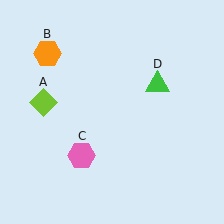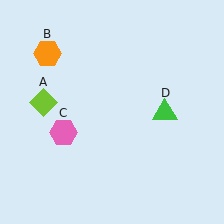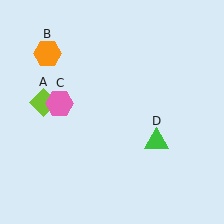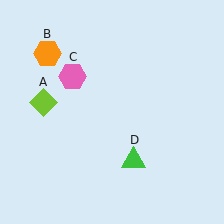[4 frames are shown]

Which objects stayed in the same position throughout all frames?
Lime diamond (object A) and orange hexagon (object B) remained stationary.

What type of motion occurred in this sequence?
The pink hexagon (object C), green triangle (object D) rotated clockwise around the center of the scene.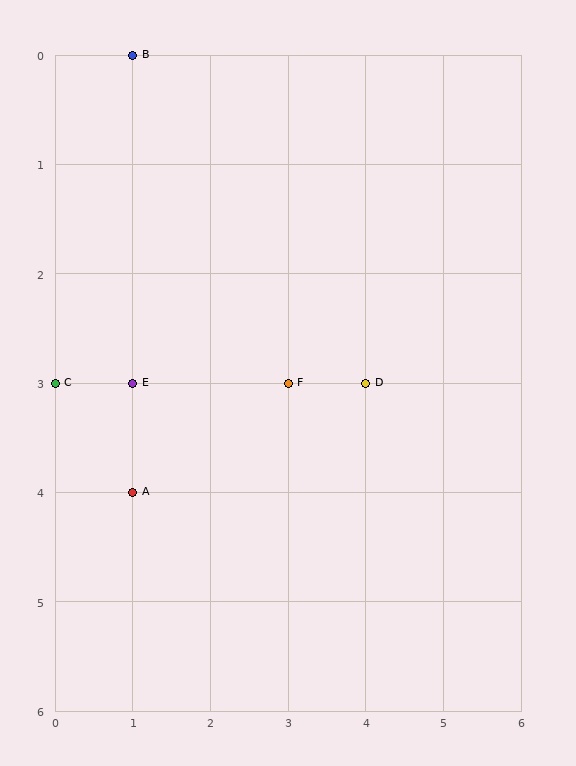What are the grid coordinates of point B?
Point B is at grid coordinates (1, 0).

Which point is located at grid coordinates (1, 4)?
Point A is at (1, 4).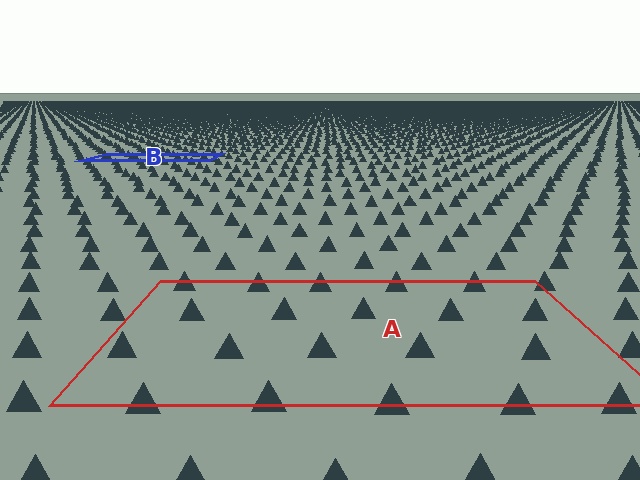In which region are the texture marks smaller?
The texture marks are smaller in region B, because it is farther away.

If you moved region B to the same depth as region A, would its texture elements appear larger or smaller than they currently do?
They would appear larger. At a closer depth, the same texture elements are projected at a bigger on-screen size.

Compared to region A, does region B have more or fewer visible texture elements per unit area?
Region B has more texture elements per unit area — they are packed more densely because it is farther away.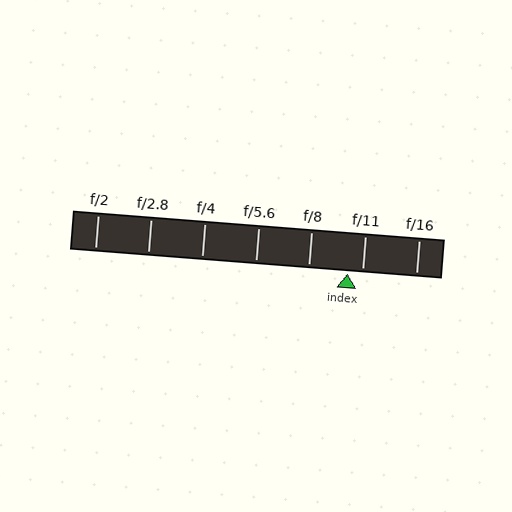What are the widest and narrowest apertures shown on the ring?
The widest aperture shown is f/2 and the narrowest is f/16.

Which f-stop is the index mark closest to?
The index mark is closest to f/11.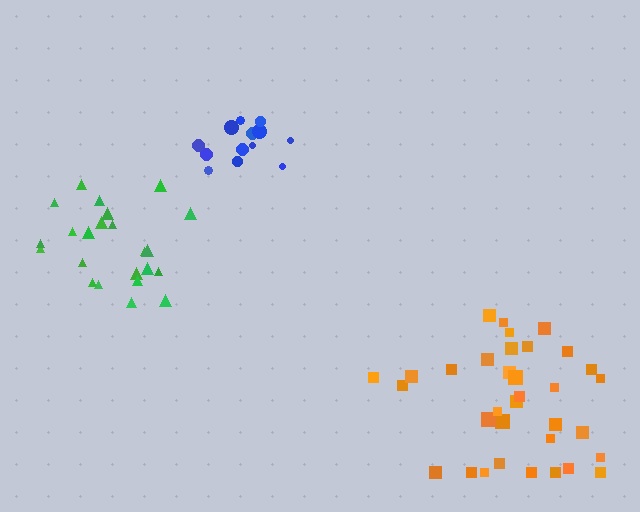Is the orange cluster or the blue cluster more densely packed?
Blue.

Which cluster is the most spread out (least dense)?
Green.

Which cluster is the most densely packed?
Blue.